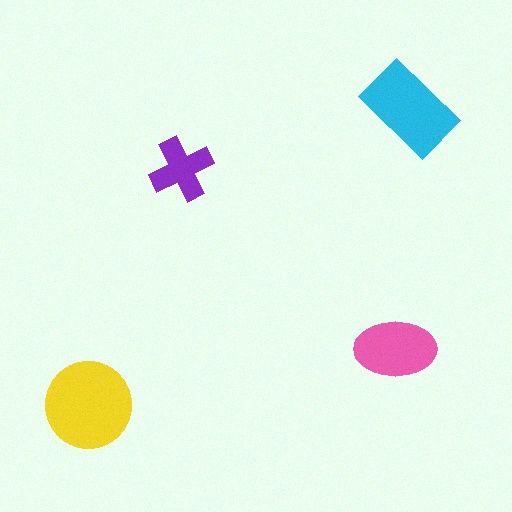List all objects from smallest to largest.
The purple cross, the pink ellipse, the cyan rectangle, the yellow circle.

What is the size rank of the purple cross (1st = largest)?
4th.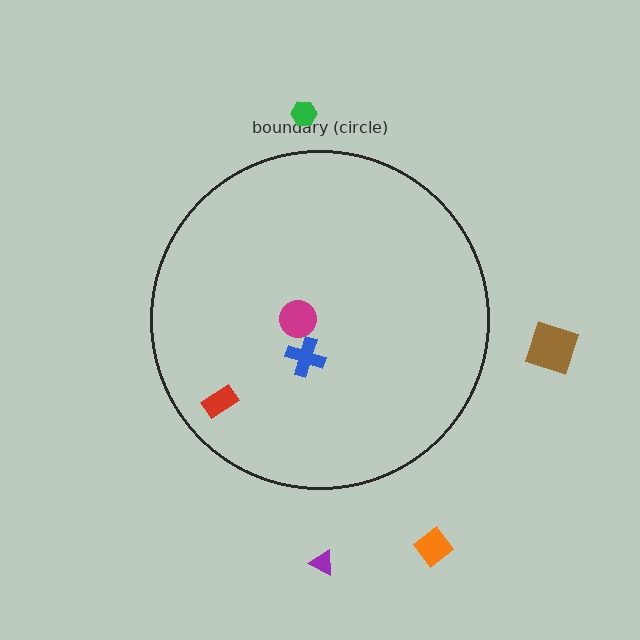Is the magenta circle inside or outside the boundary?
Inside.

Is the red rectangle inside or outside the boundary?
Inside.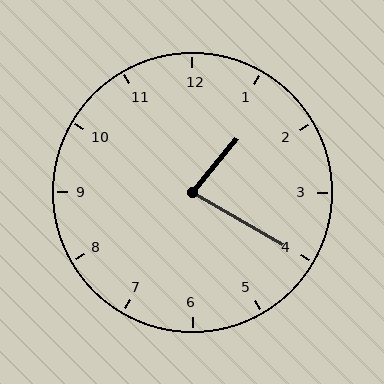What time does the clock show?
1:20.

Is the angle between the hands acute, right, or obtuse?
It is acute.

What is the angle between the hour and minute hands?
Approximately 80 degrees.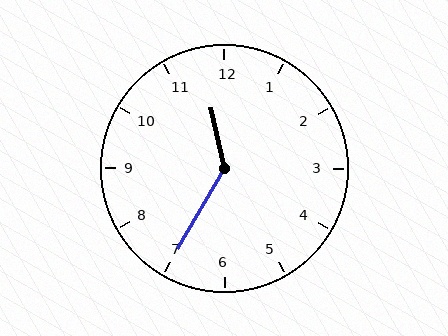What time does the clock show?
11:35.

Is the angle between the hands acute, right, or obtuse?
It is obtuse.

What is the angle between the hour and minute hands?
Approximately 138 degrees.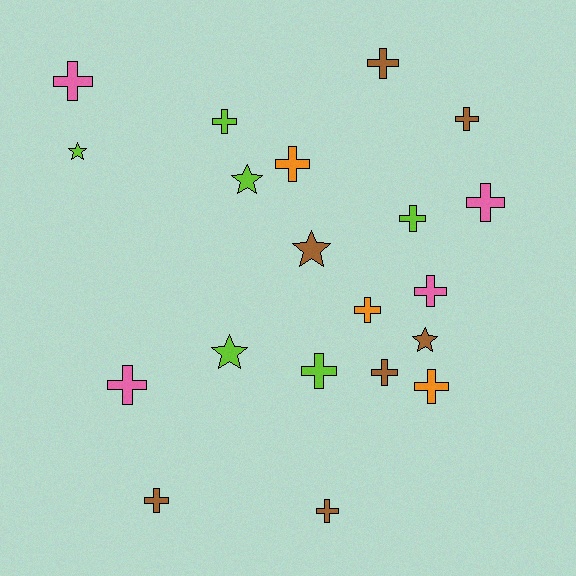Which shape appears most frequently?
Cross, with 15 objects.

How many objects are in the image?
There are 20 objects.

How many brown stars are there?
There are 2 brown stars.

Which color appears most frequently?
Brown, with 7 objects.